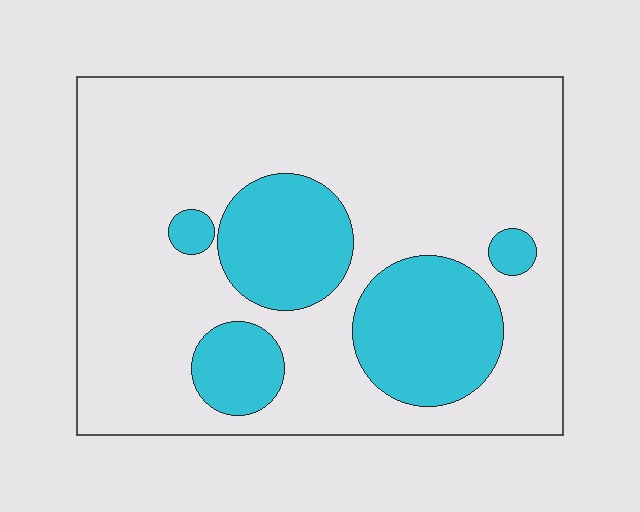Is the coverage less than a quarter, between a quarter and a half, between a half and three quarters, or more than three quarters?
Less than a quarter.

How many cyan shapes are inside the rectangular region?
5.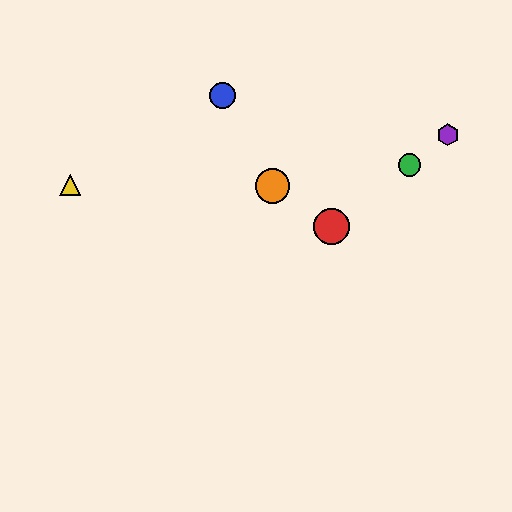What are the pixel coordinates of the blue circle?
The blue circle is at (222, 95).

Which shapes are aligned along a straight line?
The red circle, the green circle, the purple hexagon are aligned along a straight line.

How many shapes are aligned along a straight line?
3 shapes (the red circle, the green circle, the purple hexagon) are aligned along a straight line.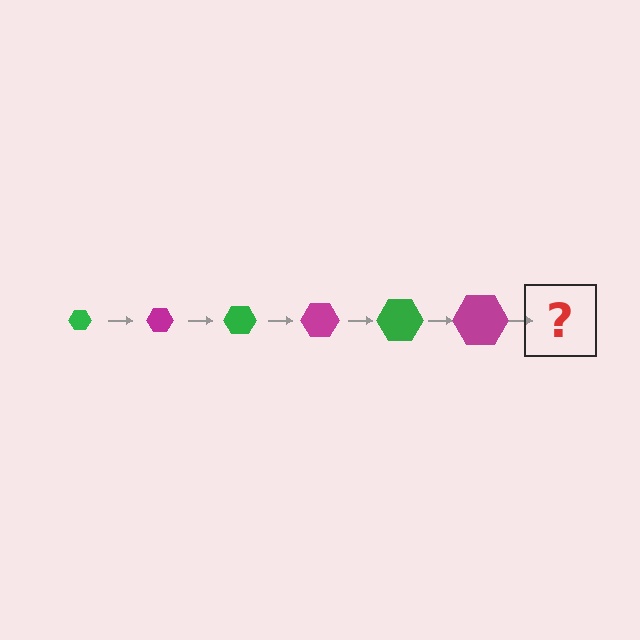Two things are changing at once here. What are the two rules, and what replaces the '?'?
The two rules are that the hexagon grows larger each step and the color cycles through green and magenta. The '?' should be a green hexagon, larger than the previous one.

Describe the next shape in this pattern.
It should be a green hexagon, larger than the previous one.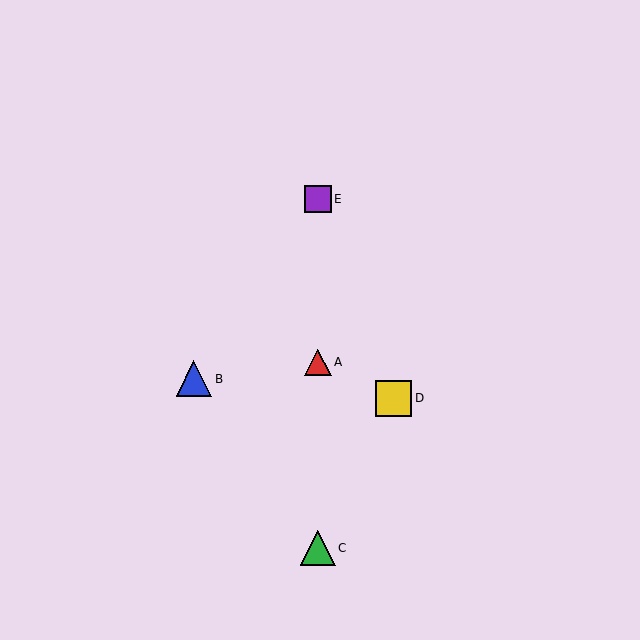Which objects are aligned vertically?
Objects A, C, E are aligned vertically.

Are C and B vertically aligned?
No, C is at x≈318 and B is at x≈194.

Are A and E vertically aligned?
Yes, both are at x≈318.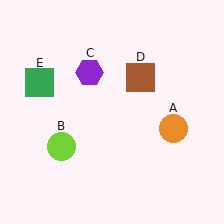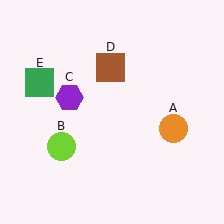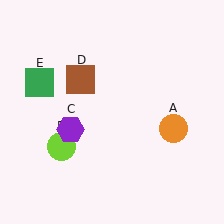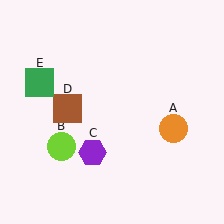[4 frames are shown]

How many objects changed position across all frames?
2 objects changed position: purple hexagon (object C), brown square (object D).